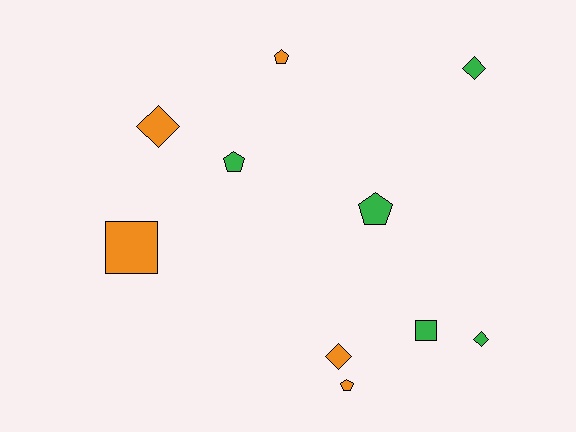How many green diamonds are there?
There are 2 green diamonds.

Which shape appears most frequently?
Pentagon, with 4 objects.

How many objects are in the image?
There are 10 objects.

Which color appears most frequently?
Orange, with 5 objects.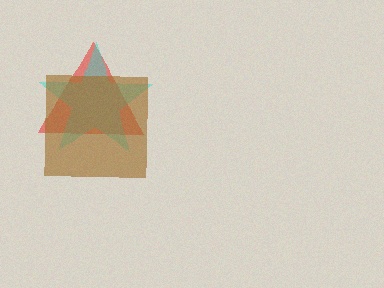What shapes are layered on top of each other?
The layered shapes are: a red triangle, a cyan star, a brown square.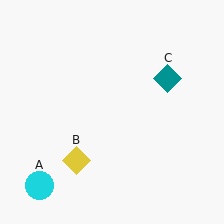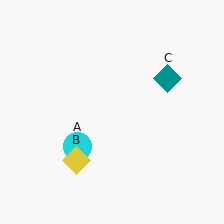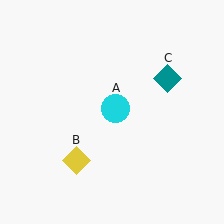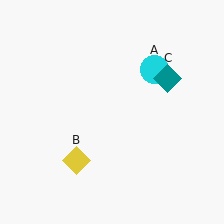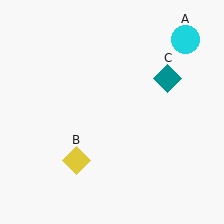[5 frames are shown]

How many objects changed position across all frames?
1 object changed position: cyan circle (object A).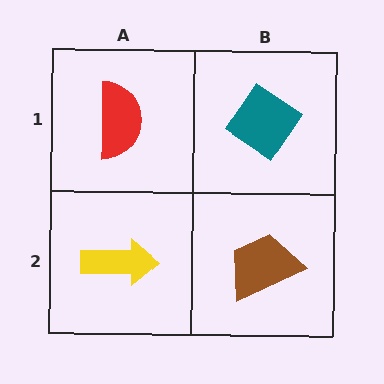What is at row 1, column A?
A red semicircle.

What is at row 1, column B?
A teal diamond.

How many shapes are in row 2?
2 shapes.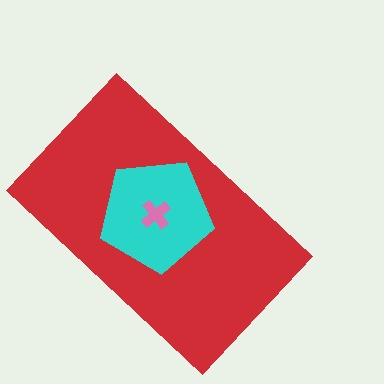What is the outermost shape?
The red rectangle.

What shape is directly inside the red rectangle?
The cyan pentagon.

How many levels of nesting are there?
3.